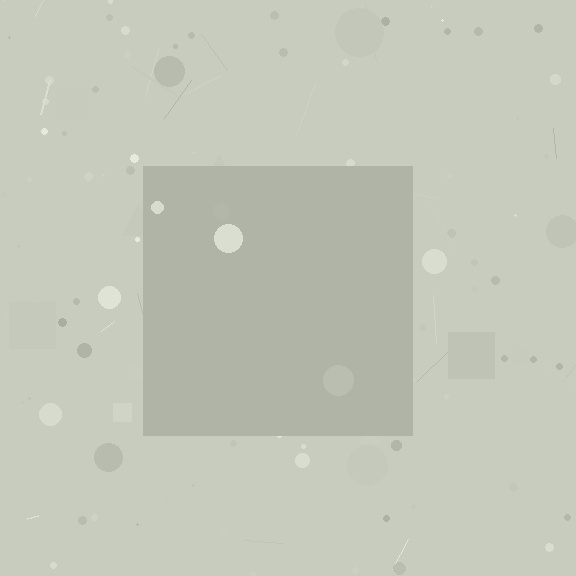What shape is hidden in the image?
A square is hidden in the image.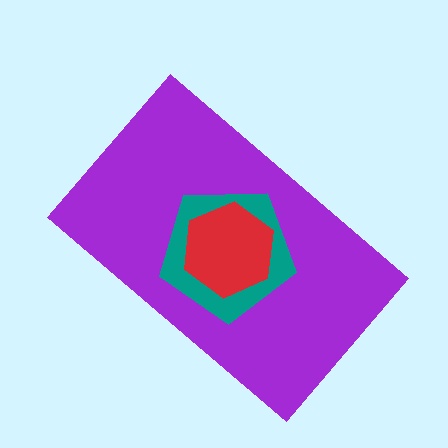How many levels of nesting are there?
3.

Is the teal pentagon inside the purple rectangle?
Yes.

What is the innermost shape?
The red hexagon.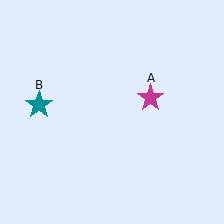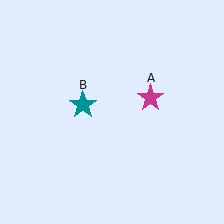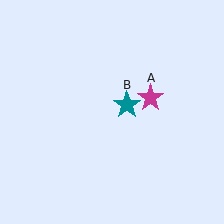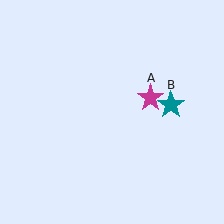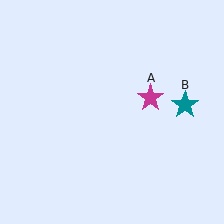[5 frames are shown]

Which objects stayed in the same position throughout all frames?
Magenta star (object A) remained stationary.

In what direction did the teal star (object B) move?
The teal star (object B) moved right.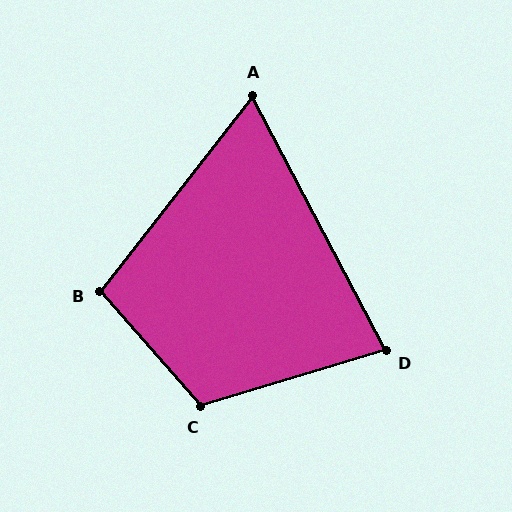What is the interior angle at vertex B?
Approximately 101 degrees (obtuse).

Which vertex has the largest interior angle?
C, at approximately 114 degrees.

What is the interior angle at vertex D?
Approximately 79 degrees (acute).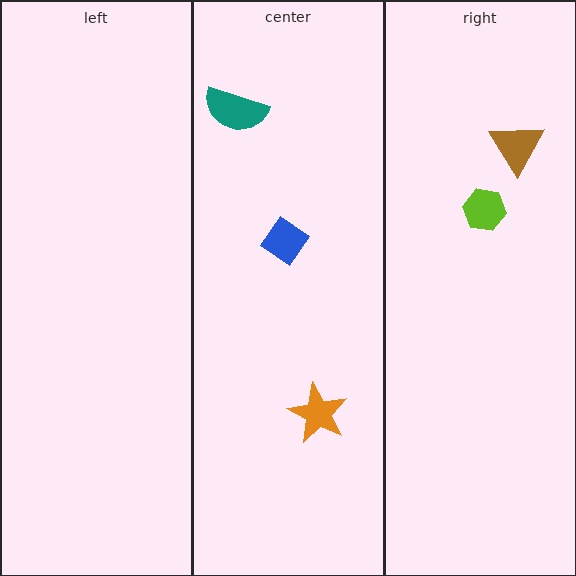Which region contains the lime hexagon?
The right region.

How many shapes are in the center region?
3.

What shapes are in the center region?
The teal semicircle, the blue diamond, the orange star.